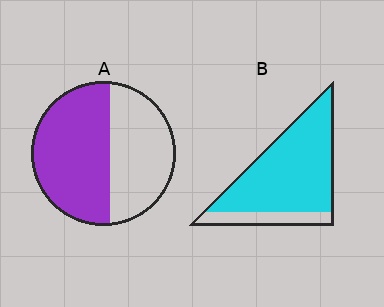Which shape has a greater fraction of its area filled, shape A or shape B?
Shape B.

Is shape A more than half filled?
Yes.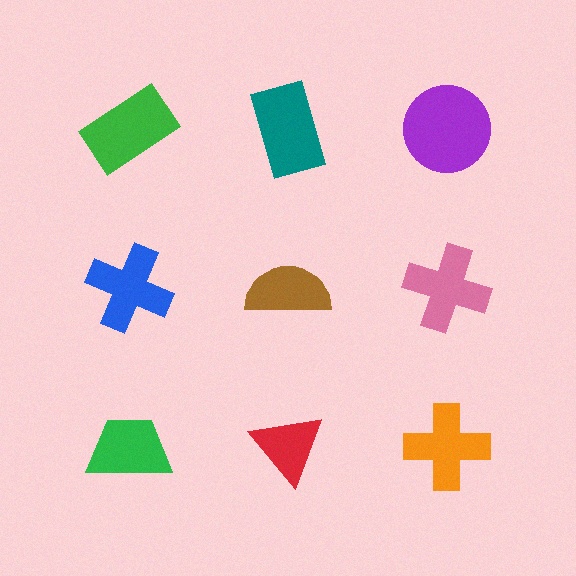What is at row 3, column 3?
An orange cross.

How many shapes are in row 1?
3 shapes.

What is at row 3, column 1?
A green trapezoid.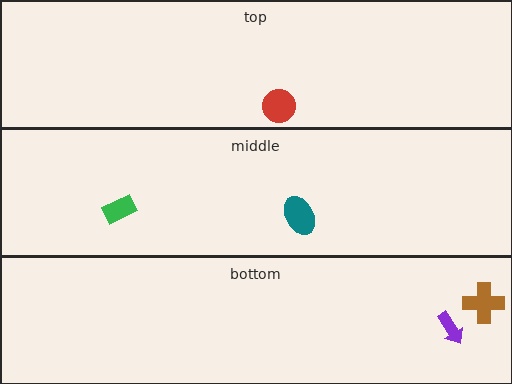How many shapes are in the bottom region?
2.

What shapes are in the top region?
The red circle.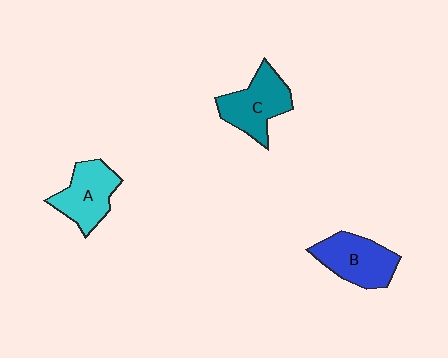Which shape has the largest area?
Shape C (teal).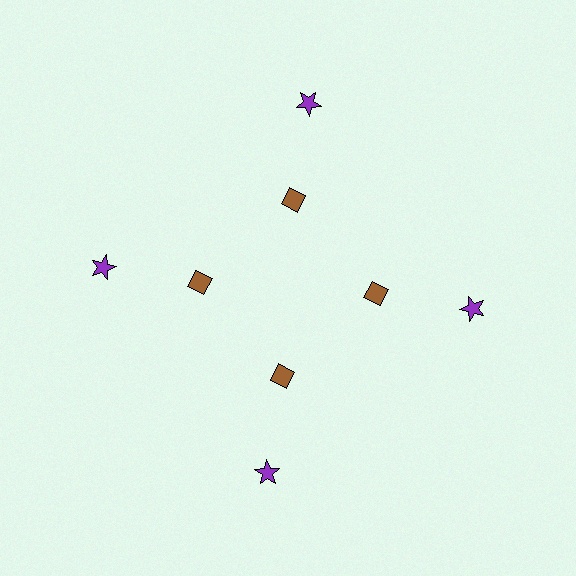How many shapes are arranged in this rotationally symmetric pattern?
There are 8 shapes, arranged in 4 groups of 2.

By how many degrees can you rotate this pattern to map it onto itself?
The pattern maps onto itself every 90 degrees of rotation.